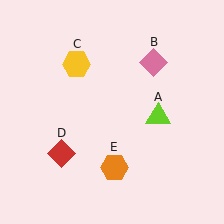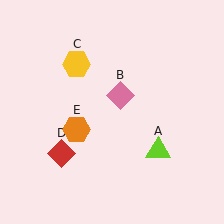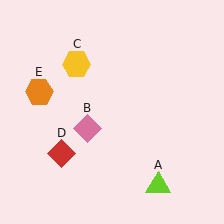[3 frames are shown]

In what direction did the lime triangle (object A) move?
The lime triangle (object A) moved down.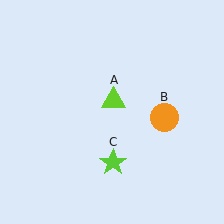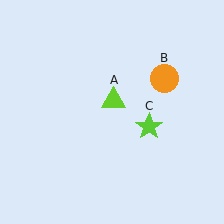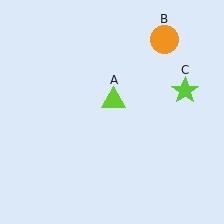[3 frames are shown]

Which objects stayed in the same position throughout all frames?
Lime triangle (object A) remained stationary.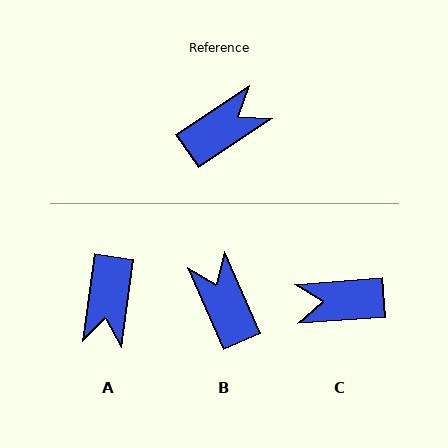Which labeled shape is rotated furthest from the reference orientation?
C, about 151 degrees away.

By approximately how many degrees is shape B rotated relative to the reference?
Approximately 79 degrees counter-clockwise.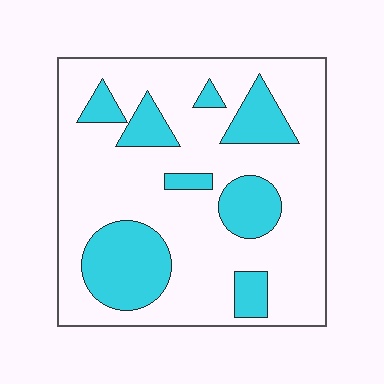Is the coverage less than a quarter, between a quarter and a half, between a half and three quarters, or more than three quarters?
Between a quarter and a half.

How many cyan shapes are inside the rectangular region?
8.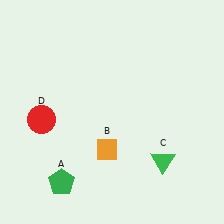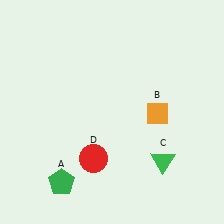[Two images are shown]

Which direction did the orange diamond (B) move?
The orange diamond (B) moved right.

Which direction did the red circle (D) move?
The red circle (D) moved right.